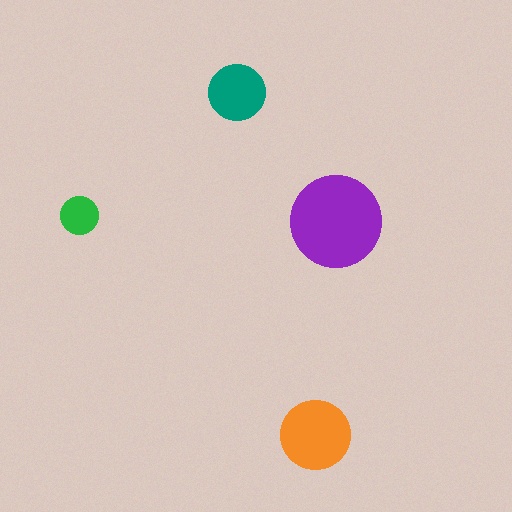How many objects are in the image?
There are 4 objects in the image.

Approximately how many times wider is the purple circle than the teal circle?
About 1.5 times wider.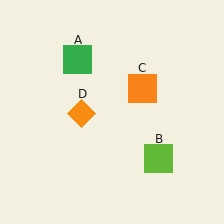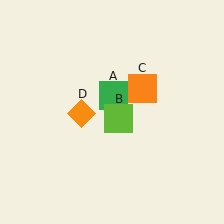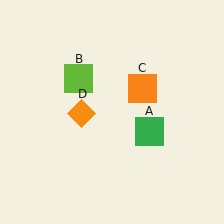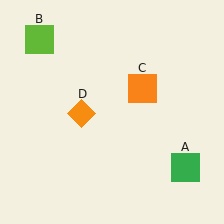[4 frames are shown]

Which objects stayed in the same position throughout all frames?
Orange square (object C) and orange diamond (object D) remained stationary.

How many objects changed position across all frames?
2 objects changed position: green square (object A), lime square (object B).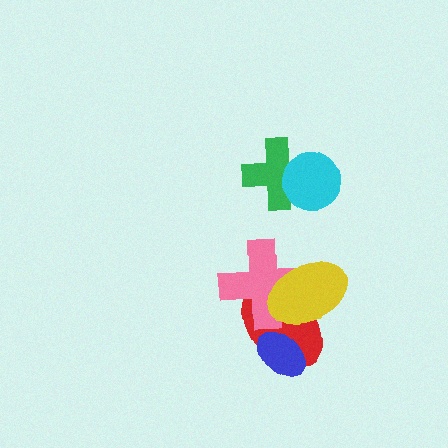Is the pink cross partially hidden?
Yes, it is partially covered by another shape.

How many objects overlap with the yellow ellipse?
2 objects overlap with the yellow ellipse.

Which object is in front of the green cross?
The cyan circle is in front of the green cross.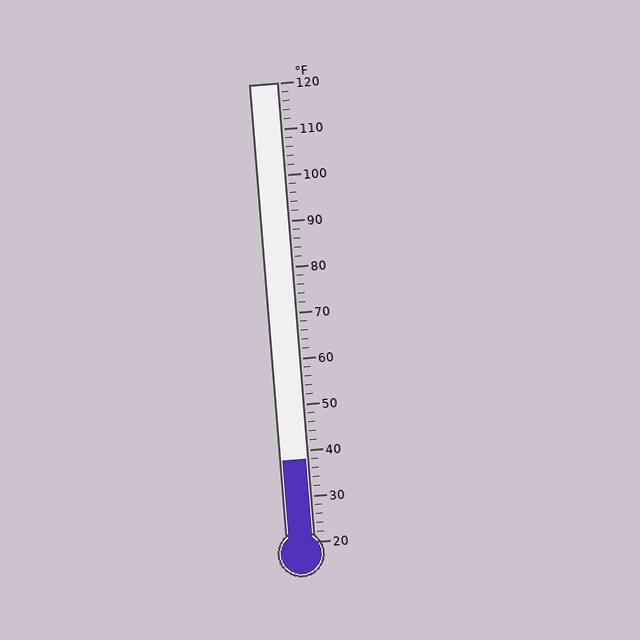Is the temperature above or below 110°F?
The temperature is below 110°F.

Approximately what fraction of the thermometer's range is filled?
The thermometer is filled to approximately 20% of its range.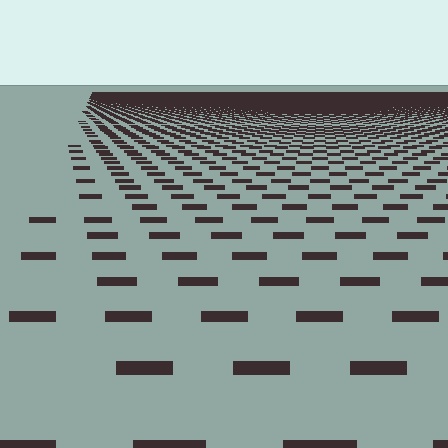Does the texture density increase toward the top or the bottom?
Density increases toward the top.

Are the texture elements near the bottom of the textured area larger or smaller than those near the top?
Larger. Near the bottom, elements are closer to the viewer and appear at a bigger on-screen size.